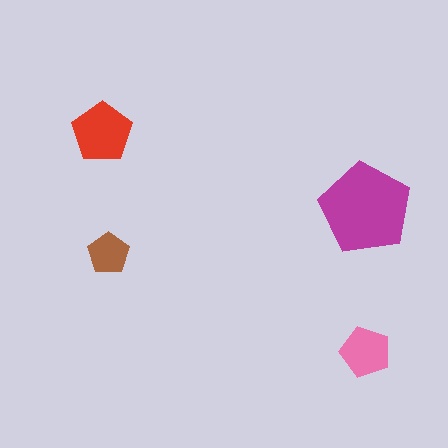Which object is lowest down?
The pink pentagon is bottommost.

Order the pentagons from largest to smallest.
the magenta one, the red one, the pink one, the brown one.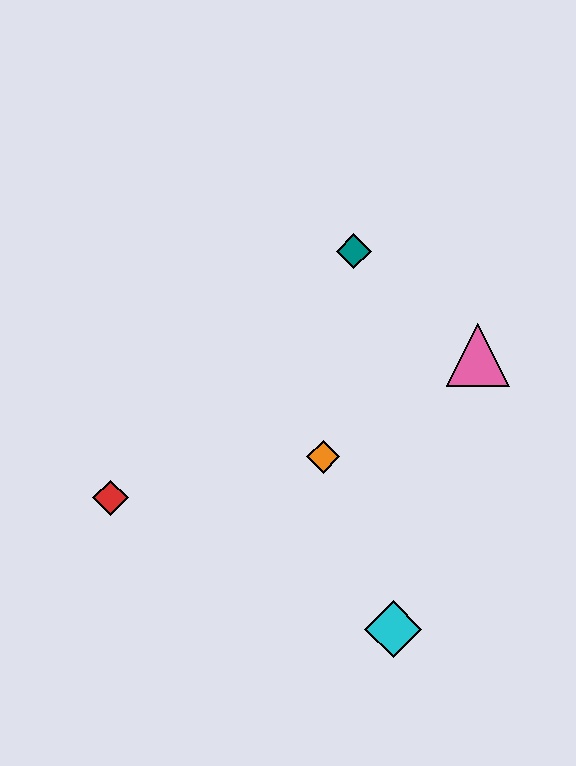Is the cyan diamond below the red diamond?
Yes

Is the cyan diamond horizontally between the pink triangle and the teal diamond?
Yes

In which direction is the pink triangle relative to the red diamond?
The pink triangle is to the right of the red diamond.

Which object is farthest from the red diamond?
The pink triangle is farthest from the red diamond.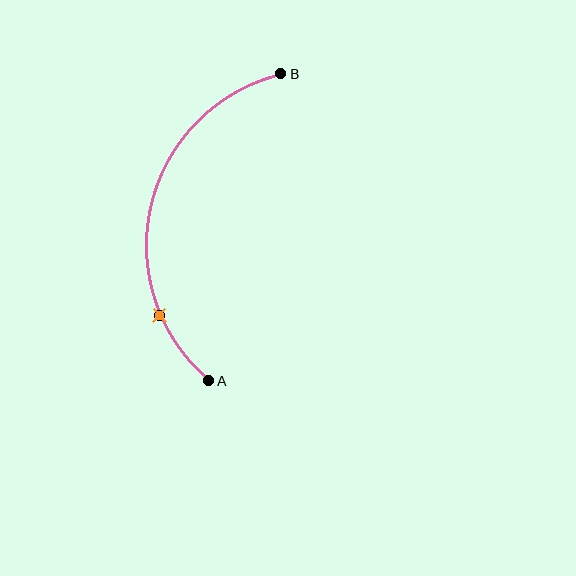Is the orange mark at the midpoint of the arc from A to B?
No. The orange mark lies on the arc but is closer to endpoint A. The arc midpoint would be at the point on the curve equidistant along the arc from both A and B.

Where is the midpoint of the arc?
The arc midpoint is the point on the curve farthest from the straight line joining A and B. It sits to the left of that line.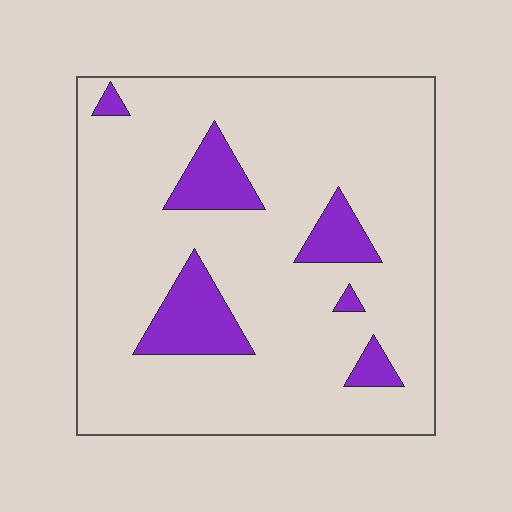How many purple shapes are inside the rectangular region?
6.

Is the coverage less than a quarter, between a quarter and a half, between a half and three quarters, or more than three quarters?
Less than a quarter.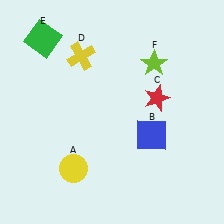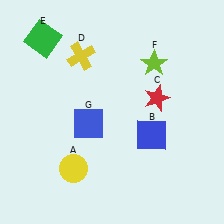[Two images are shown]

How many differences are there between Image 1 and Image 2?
There is 1 difference between the two images.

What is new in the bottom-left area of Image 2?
A blue square (G) was added in the bottom-left area of Image 2.